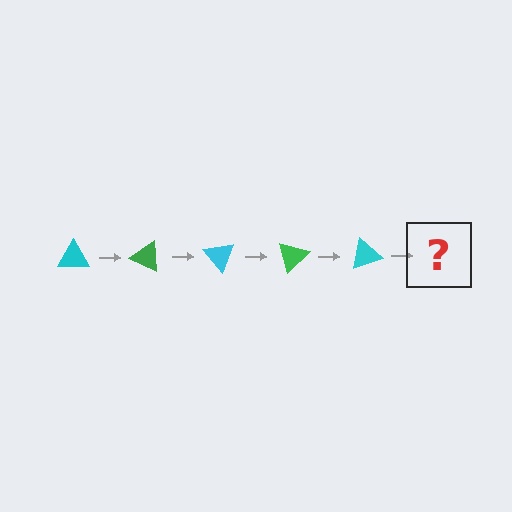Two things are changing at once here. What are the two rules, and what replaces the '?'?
The two rules are that it rotates 25 degrees each step and the color cycles through cyan and green. The '?' should be a green triangle, rotated 125 degrees from the start.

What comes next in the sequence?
The next element should be a green triangle, rotated 125 degrees from the start.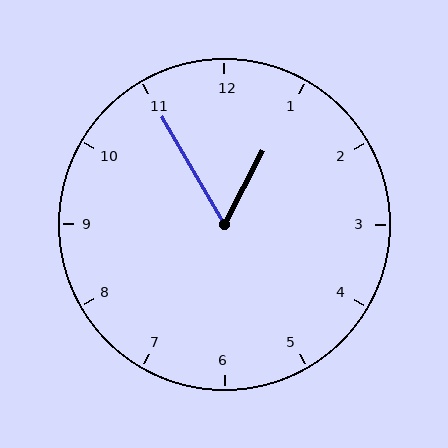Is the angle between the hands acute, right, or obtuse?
It is acute.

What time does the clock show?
12:55.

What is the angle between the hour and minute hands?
Approximately 58 degrees.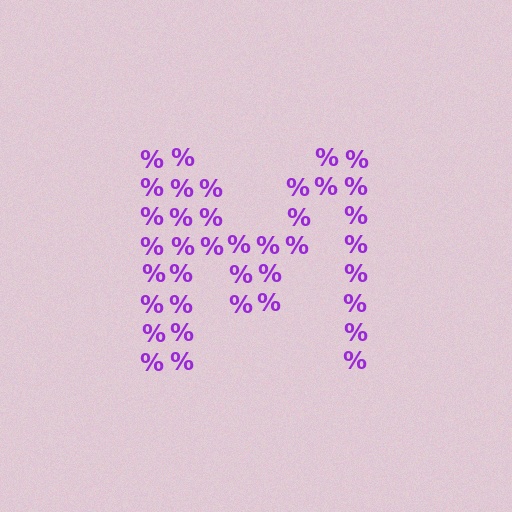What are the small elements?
The small elements are percent signs.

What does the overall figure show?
The overall figure shows the letter M.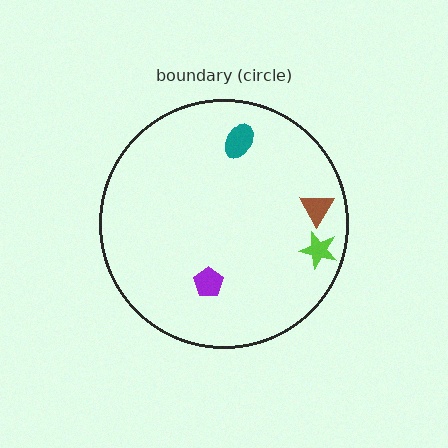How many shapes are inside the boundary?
4 inside, 0 outside.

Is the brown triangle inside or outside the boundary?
Inside.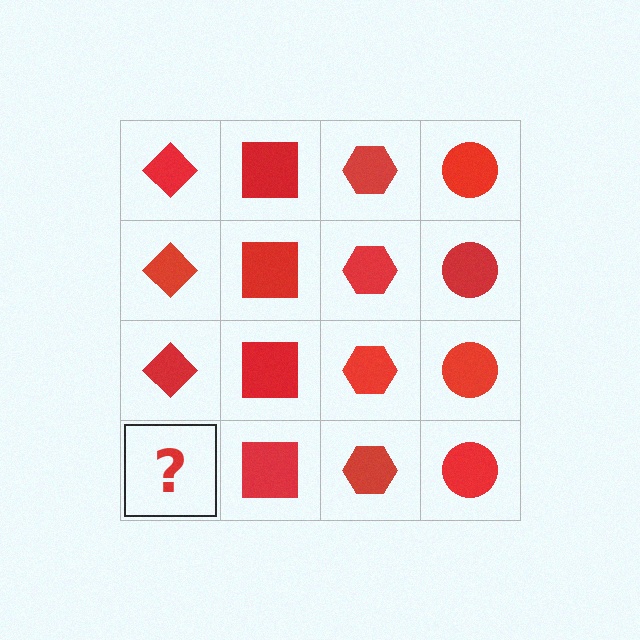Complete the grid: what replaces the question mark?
The question mark should be replaced with a red diamond.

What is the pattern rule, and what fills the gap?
The rule is that each column has a consistent shape. The gap should be filled with a red diamond.